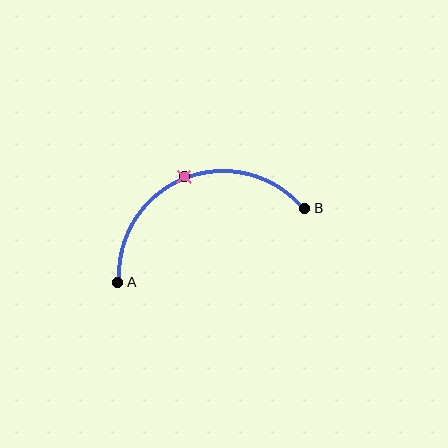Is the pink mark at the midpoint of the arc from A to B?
Yes. The pink mark lies on the arc at equal arc-length from both A and B — it is the arc midpoint.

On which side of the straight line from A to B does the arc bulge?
The arc bulges above the straight line connecting A and B.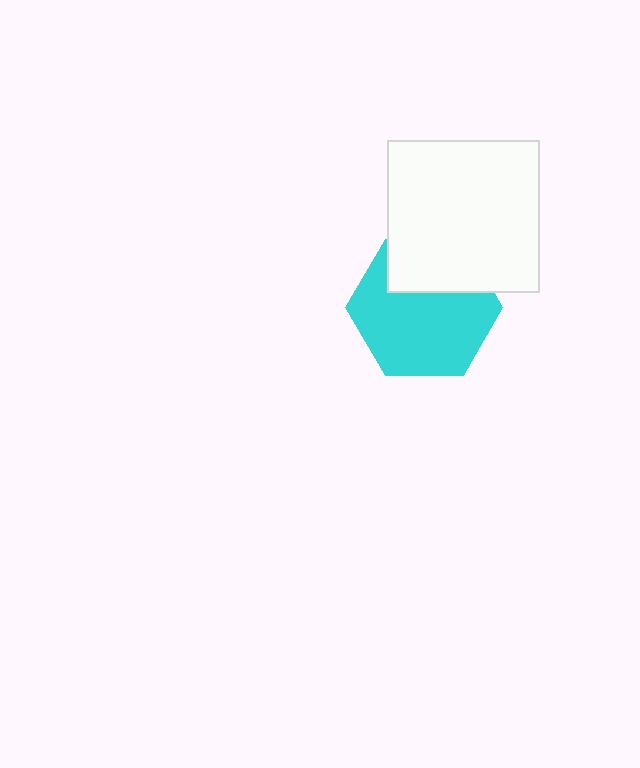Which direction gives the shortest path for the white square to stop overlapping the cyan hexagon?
Moving up gives the shortest separation.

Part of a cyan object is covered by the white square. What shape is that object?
It is a hexagon.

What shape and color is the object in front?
The object in front is a white square.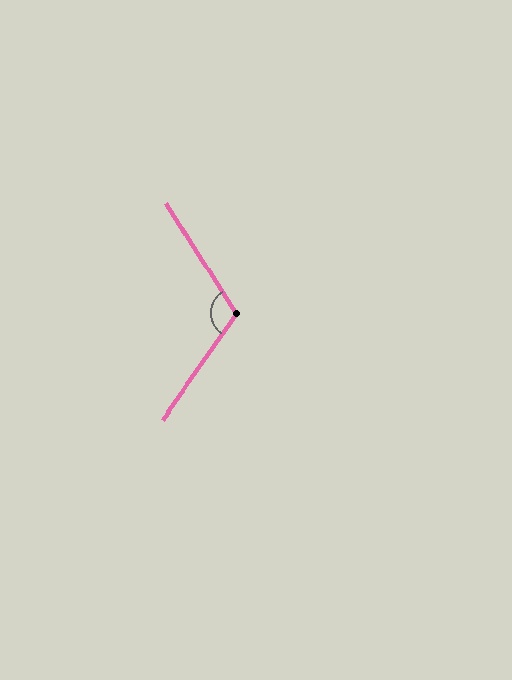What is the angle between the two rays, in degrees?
Approximately 113 degrees.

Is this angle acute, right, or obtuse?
It is obtuse.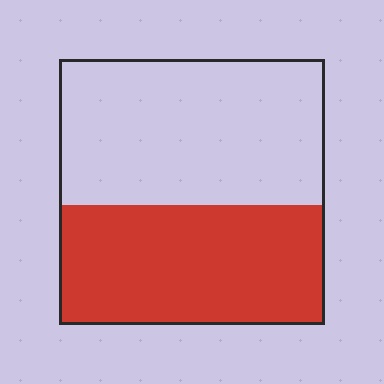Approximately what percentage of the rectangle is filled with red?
Approximately 45%.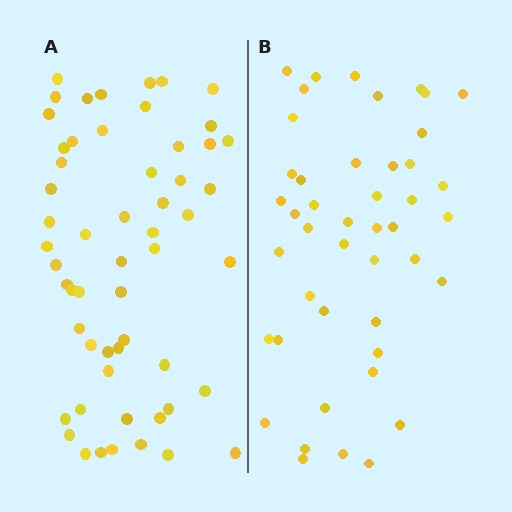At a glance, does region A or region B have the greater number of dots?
Region A (the left region) has more dots.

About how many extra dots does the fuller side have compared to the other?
Region A has roughly 12 or so more dots than region B.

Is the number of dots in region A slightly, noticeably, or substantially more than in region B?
Region A has only slightly more — the two regions are fairly close. The ratio is roughly 1.2 to 1.